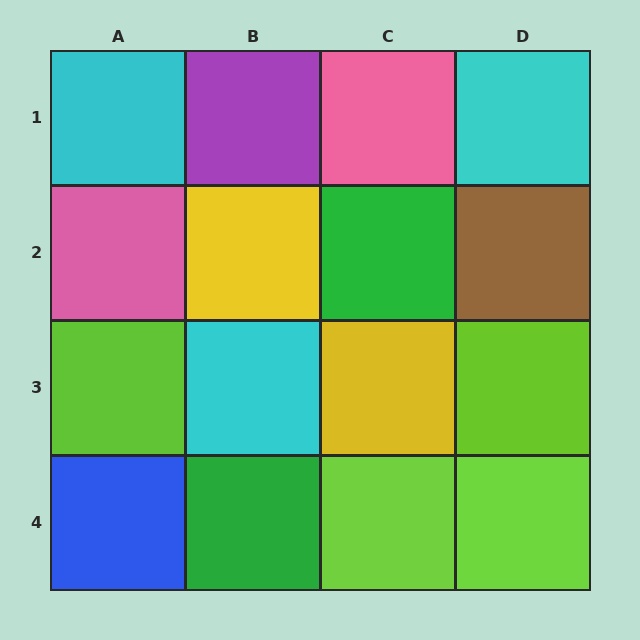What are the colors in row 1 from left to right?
Cyan, purple, pink, cyan.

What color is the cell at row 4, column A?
Blue.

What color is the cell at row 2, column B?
Yellow.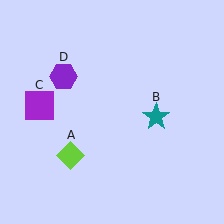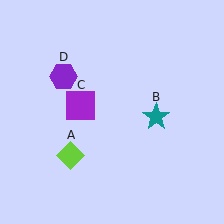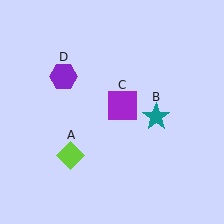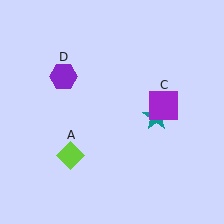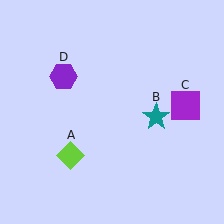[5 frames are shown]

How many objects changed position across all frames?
1 object changed position: purple square (object C).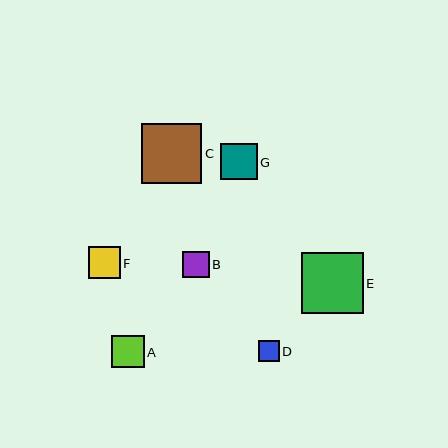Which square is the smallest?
Square D is the smallest with a size of approximately 21 pixels.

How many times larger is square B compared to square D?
Square B is approximately 1.3 times the size of square D.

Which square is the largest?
Square E is the largest with a size of approximately 62 pixels.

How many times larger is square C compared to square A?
Square C is approximately 1.9 times the size of square A.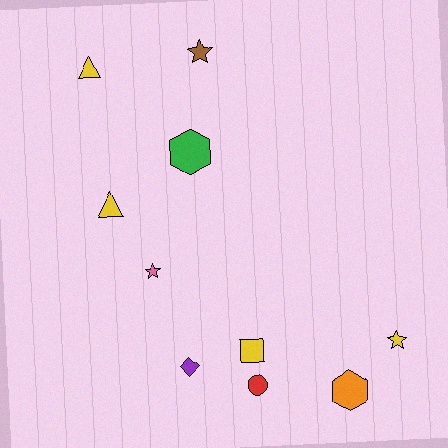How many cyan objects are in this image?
There are no cyan objects.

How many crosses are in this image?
There are no crosses.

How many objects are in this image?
There are 10 objects.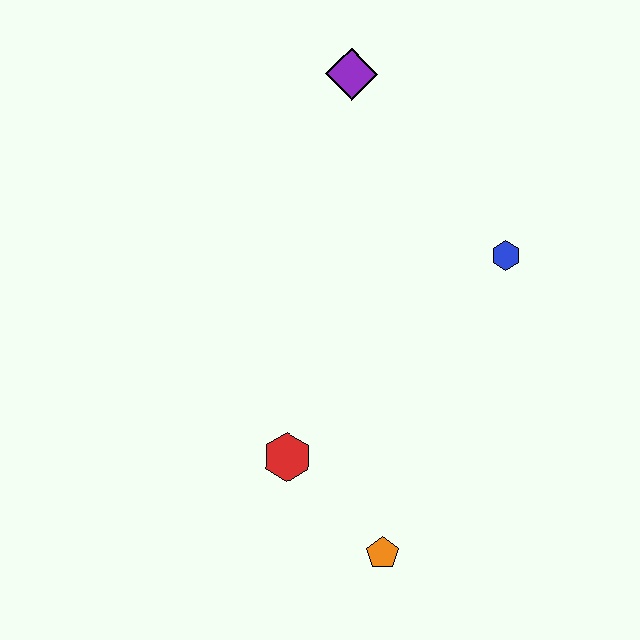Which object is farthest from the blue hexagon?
The orange pentagon is farthest from the blue hexagon.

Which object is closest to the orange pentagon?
The red hexagon is closest to the orange pentagon.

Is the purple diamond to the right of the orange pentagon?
No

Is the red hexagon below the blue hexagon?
Yes